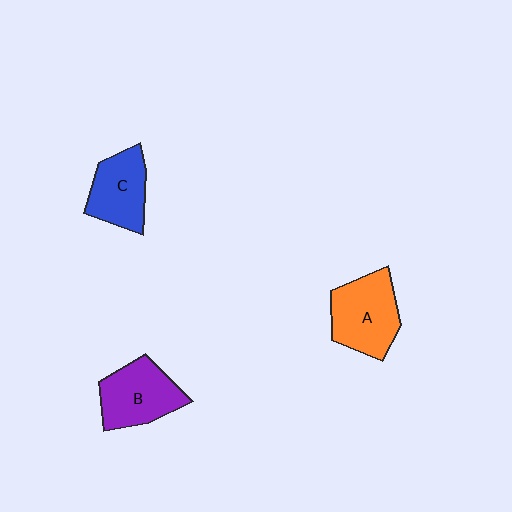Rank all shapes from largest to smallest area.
From largest to smallest: A (orange), B (purple), C (blue).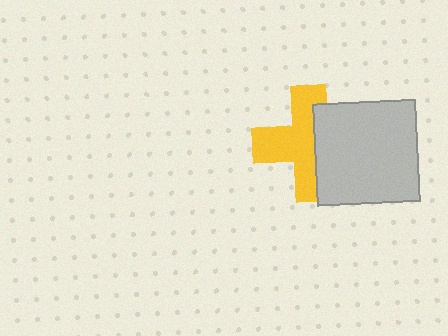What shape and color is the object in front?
The object in front is a light gray square.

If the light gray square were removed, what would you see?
You would see the complete yellow cross.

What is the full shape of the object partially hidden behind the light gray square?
The partially hidden object is a yellow cross.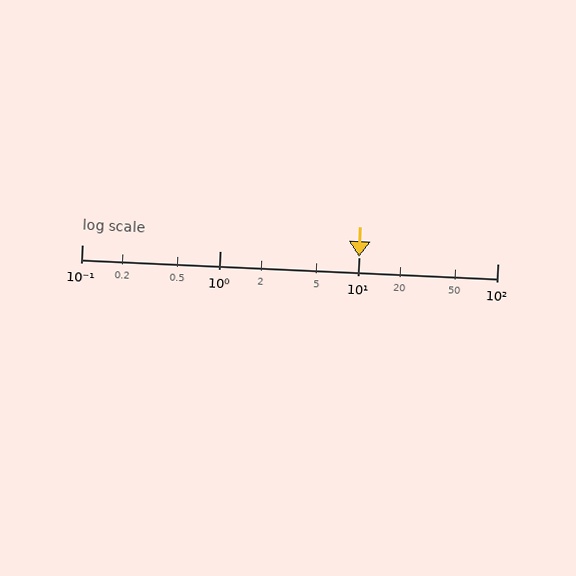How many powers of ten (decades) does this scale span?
The scale spans 3 decades, from 0.1 to 100.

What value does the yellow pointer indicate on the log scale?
The pointer indicates approximately 10.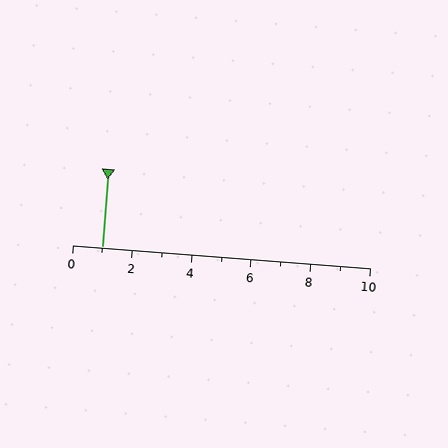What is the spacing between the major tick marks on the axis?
The major ticks are spaced 2 apart.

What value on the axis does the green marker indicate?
The marker indicates approximately 1.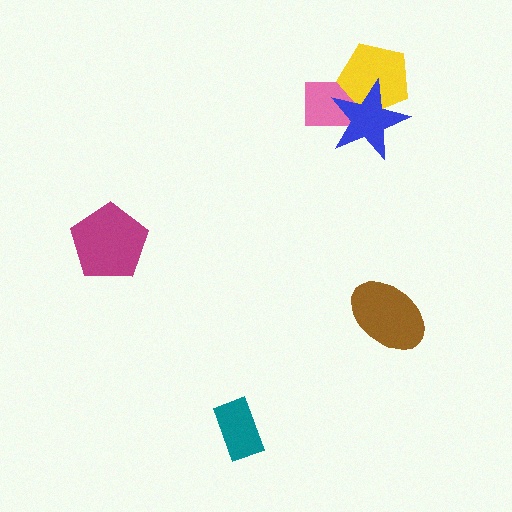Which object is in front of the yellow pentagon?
The blue star is in front of the yellow pentagon.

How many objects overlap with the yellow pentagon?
2 objects overlap with the yellow pentagon.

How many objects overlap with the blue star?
2 objects overlap with the blue star.